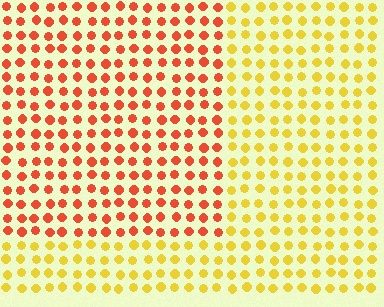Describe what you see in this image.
The image is filled with small yellow elements in a uniform arrangement. A rectangle-shaped region is visible where the elements are tinted to a slightly different hue, forming a subtle color boundary.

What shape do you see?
I see a rectangle.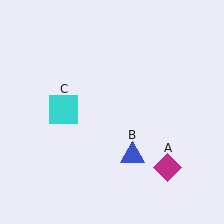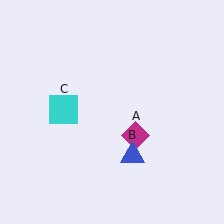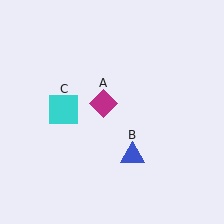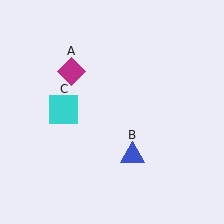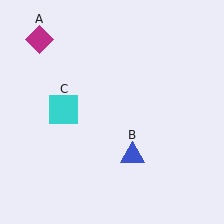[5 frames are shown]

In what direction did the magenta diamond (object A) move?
The magenta diamond (object A) moved up and to the left.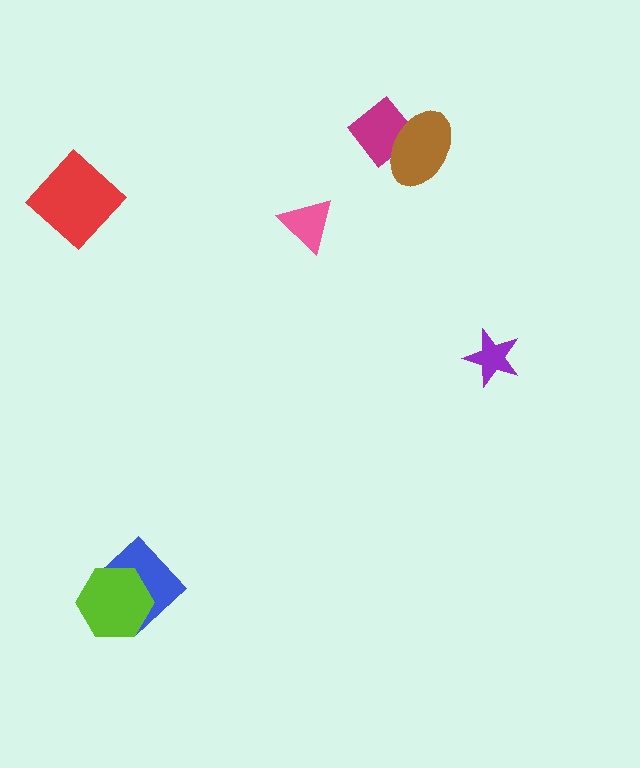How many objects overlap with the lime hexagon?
1 object overlaps with the lime hexagon.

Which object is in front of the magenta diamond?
The brown ellipse is in front of the magenta diamond.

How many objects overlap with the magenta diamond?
1 object overlaps with the magenta diamond.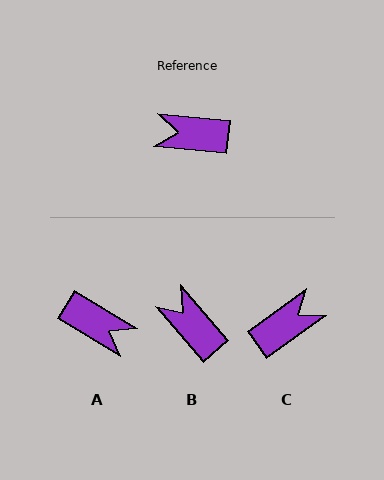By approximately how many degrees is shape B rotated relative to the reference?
Approximately 43 degrees clockwise.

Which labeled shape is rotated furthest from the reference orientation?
A, about 155 degrees away.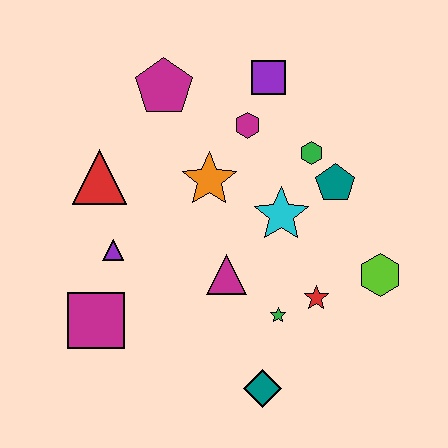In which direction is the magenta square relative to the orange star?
The magenta square is below the orange star.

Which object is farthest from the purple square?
The teal diamond is farthest from the purple square.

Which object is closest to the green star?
The red star is closest to the green star.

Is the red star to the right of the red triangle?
Yes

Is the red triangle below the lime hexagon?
No